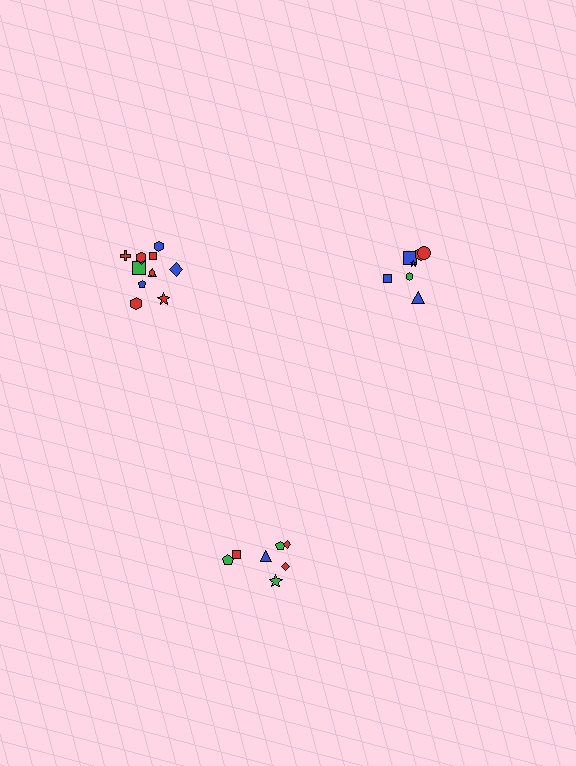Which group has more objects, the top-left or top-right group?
The top-left group.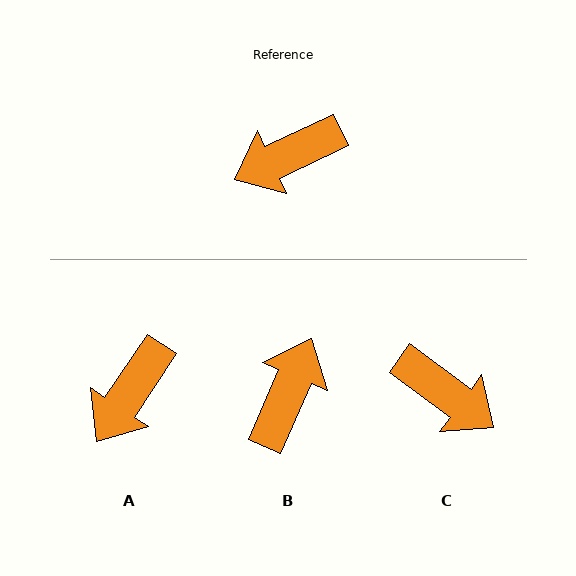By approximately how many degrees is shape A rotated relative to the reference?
Approximately 31 degrees counter-clockwise.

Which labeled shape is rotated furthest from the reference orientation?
B, about 138 degrees away.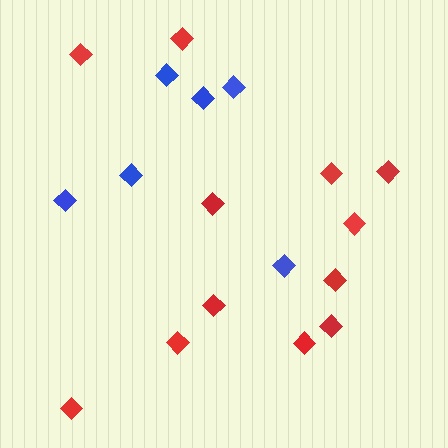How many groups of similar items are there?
There are 2 groups: one group of red diamonds (12) and one group of blue diamonds (6).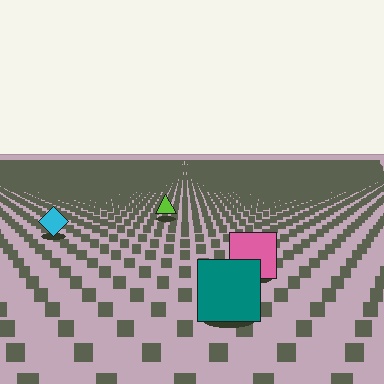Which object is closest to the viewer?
The teal square is closest. The texture marks near it are larger and more spread out.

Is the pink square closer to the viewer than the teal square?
No. The teal square is closer — you can tell from the texture gradient: the ground texture is coarser near it.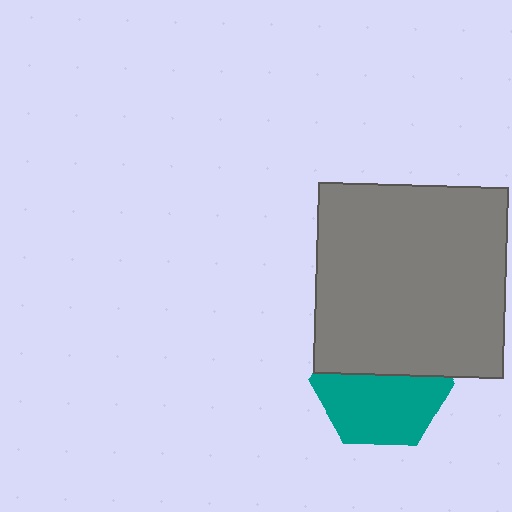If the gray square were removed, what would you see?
You would see the complete teal hexagon.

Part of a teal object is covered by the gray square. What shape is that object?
It is a hexagon.